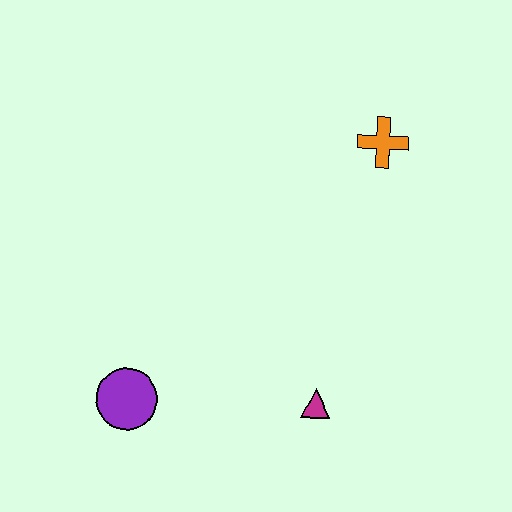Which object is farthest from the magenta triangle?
The orange cross is farthest from the magenta triangle.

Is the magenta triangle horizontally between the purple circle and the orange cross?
Yes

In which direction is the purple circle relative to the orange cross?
The purple circle is below the orange cross.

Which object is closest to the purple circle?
The magenta triangle is closest to the purple circle.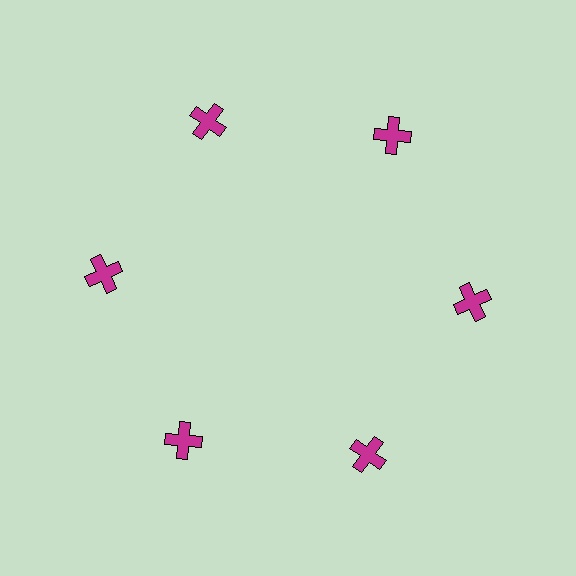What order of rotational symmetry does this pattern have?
This pattern has 6-fold rotational symmetry.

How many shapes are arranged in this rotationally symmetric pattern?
There are 6 shapes, arranged in 6 groups of 1.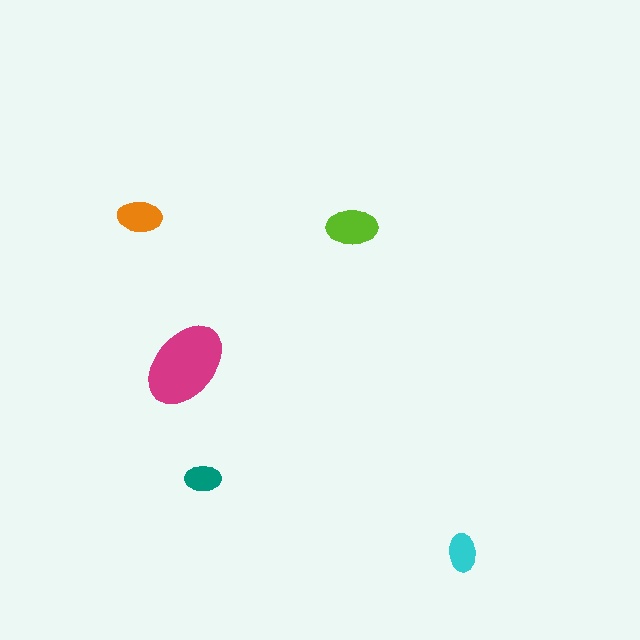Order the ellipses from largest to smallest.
the magenta one, the lime one, the orange one, the cyan one, the teal one.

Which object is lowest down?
The cyan ellipse is bottommost.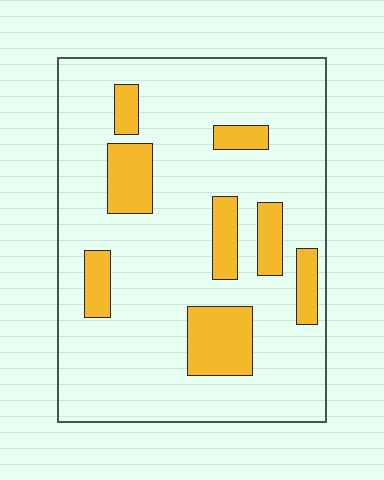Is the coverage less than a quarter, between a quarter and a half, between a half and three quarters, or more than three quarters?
Less than a quarter.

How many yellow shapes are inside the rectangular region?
8.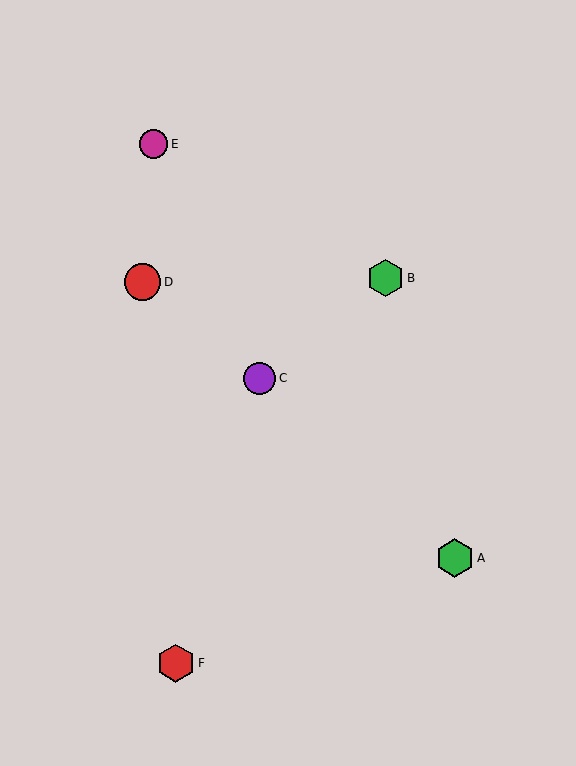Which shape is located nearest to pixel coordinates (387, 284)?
The green hexagon (labeled B) at (386, 278) is nearest to that location.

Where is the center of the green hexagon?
The center of the green hexagon is at (455, 558).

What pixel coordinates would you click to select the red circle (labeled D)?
Click at (142, 282) to select the red circle D.